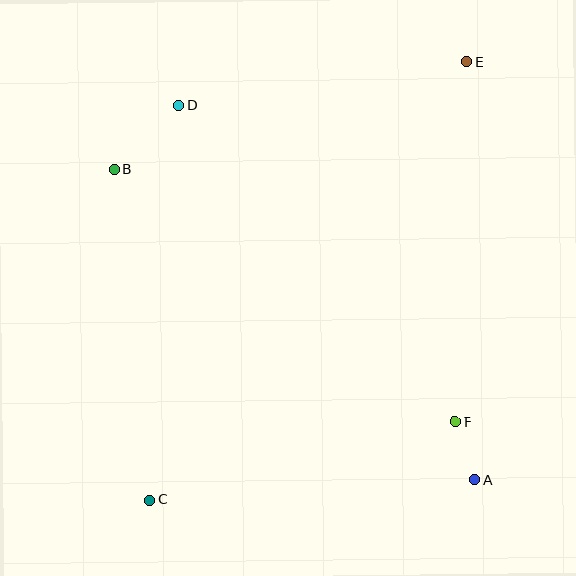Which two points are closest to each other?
Points A and F are closest to each other.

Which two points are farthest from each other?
Points C and E are farthest from each other.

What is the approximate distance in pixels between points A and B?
The distance between A and B is approximately 476 pixels.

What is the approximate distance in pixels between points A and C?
The distance between A and C is approximately 325 pixels.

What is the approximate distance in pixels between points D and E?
The distance between D and E is approximately 292 pixels.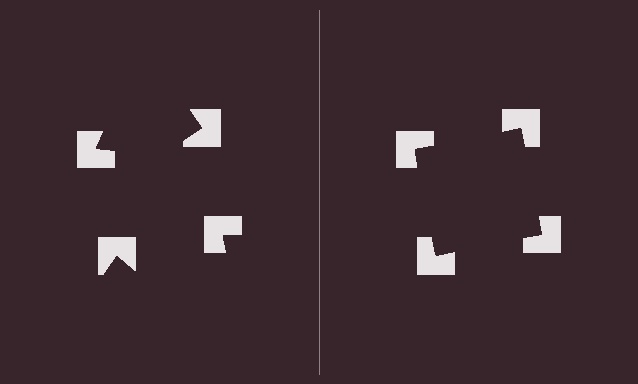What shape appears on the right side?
An illusory square.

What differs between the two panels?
The notched squares are positioned identically on both sides; only the wedge orientations differ. On the right they align to a square; on the left they are misaligned.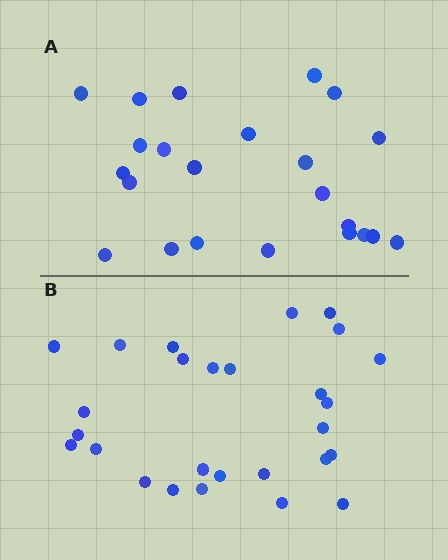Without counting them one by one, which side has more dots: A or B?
Region B (the bottom region) has more dots.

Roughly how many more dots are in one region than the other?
Region B has about 4 more dots than region A.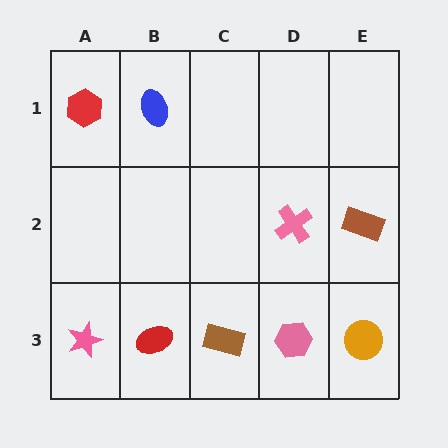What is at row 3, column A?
A pink star.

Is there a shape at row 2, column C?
No, that cell is empty.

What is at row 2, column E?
A brown rectangle.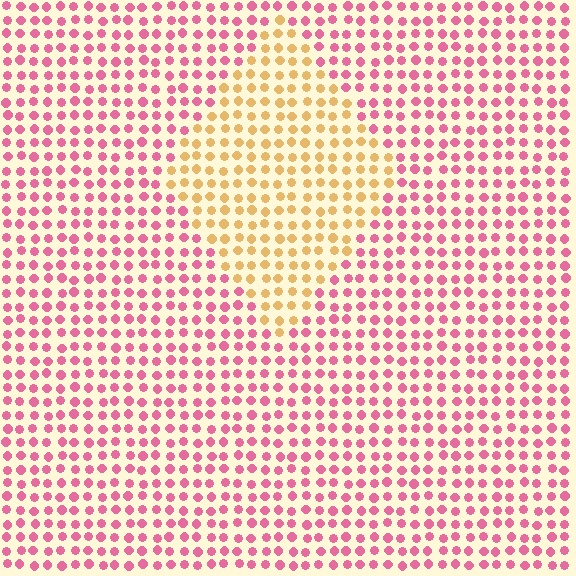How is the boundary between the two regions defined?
The boundary is defined purely by a slight shift in hue (about 62 degrees). Spacing, size, and orientation are identical on both sides.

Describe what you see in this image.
The image is filled with small pink elements in a uniform arrangement. A diamond-shaped region is visible where the elements are tinted to a slightly different hue, forming a subtle color boundary.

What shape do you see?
I see a diamond.